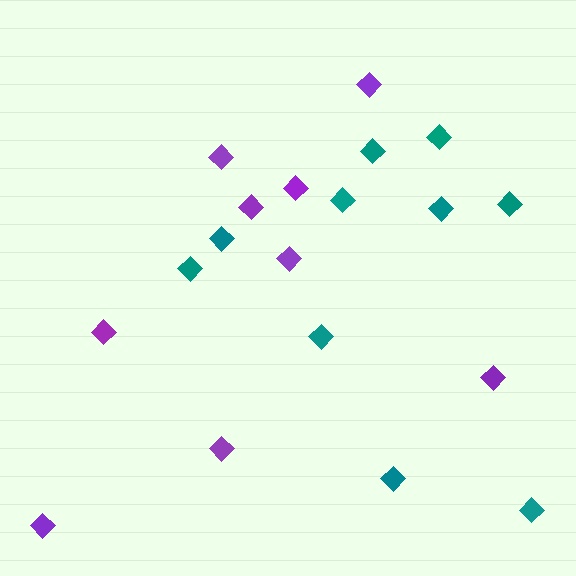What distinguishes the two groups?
There are 2 groups: one group of purple diamonds (9) and one group of teal diamonds (10).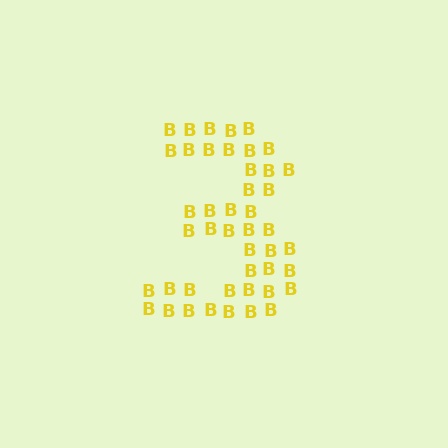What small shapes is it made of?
It is made of small letter B's.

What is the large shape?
The large shape is the digit 3.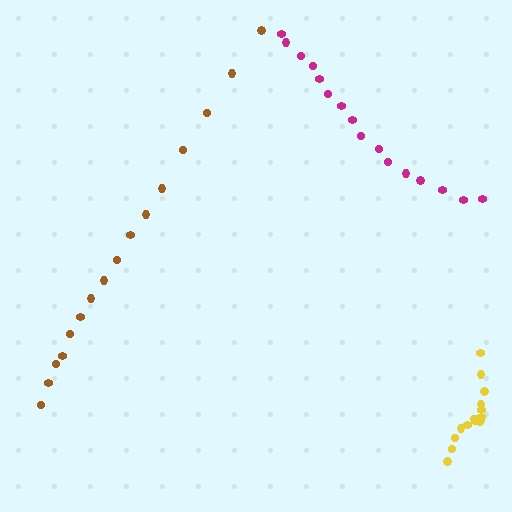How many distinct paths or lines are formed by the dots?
There are 3 distinct paths.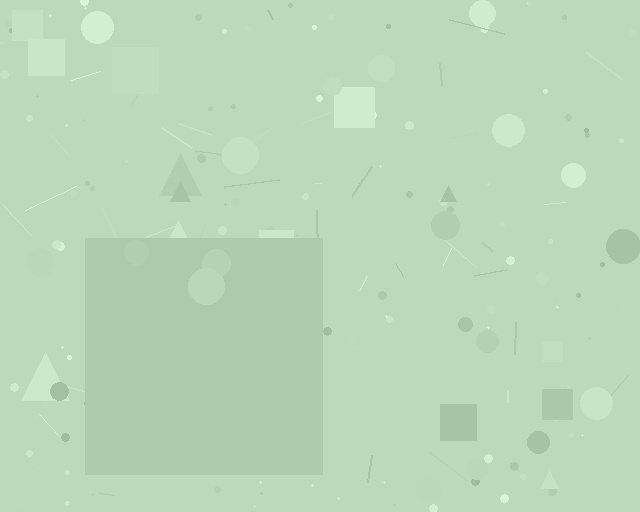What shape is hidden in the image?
A square is hidden in the image.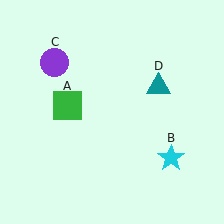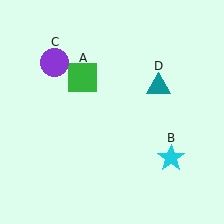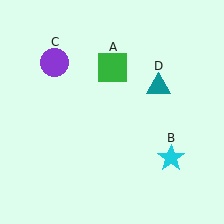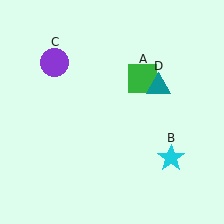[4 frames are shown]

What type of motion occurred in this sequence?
The green square (object A) rotated clockwise around the center of the scene.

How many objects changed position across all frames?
1 object changed position: green square (object A).